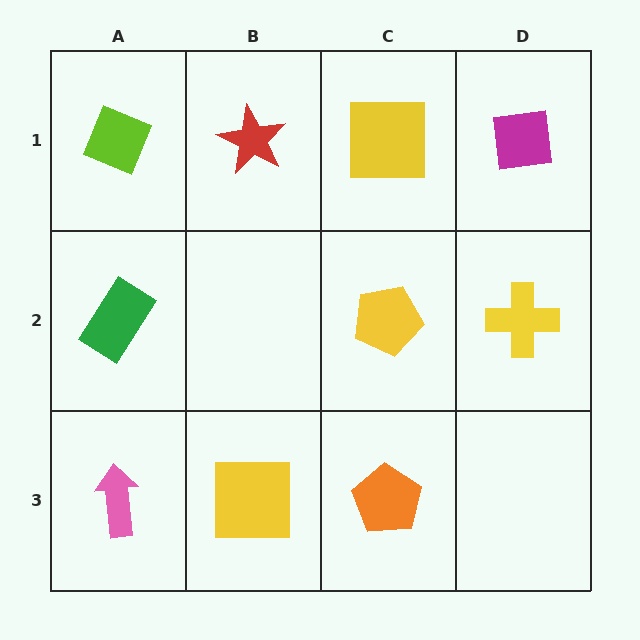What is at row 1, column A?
A lime diamond.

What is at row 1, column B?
A red star.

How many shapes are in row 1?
4 shapes.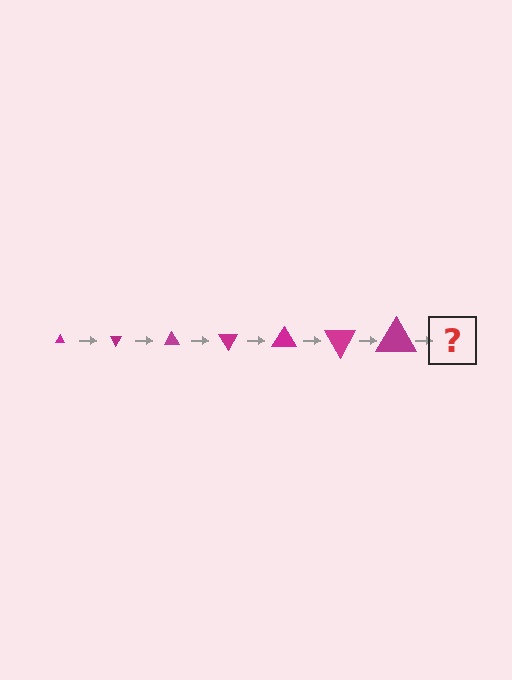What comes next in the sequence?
The next element should be a triangle, larger than the previous one and rotated 420 degrees from the start.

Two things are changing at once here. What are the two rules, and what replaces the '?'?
The two rules are that the triangle grows larger each step and it rotates 60 degrees each step. The '?' should be a triangle, larger than the previous one and rotated 420 degrees from the start.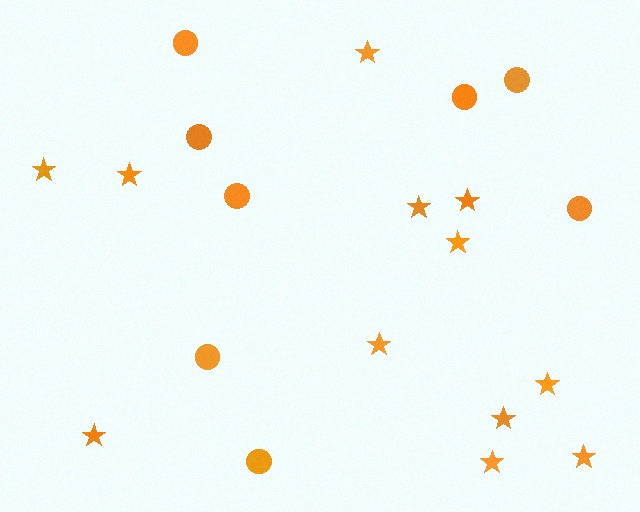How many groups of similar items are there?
There are 2 groups: one group of stars (12) and one group of circles (8).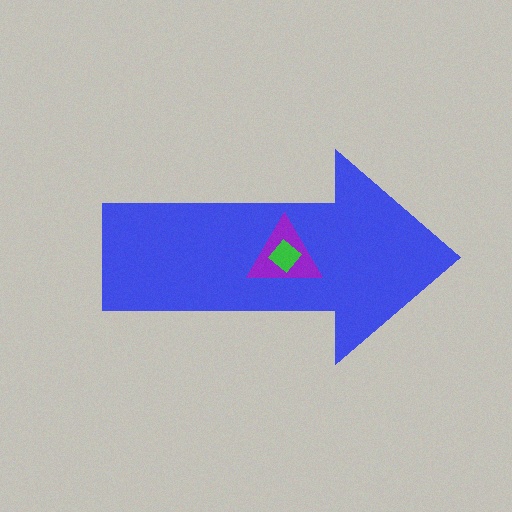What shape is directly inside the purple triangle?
The green diamond.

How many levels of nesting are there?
3.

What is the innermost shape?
The green diamond.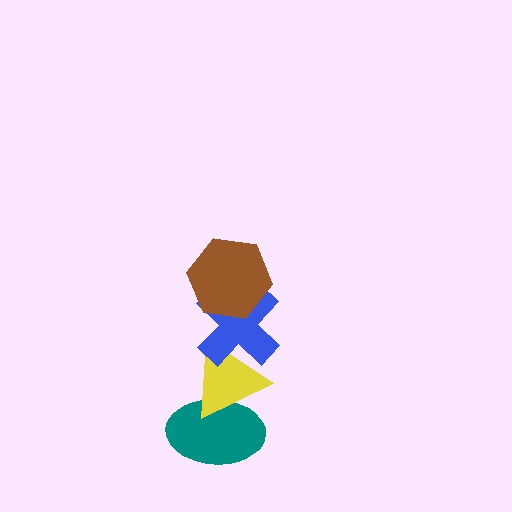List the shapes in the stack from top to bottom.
From top to bottom: the brown hexagon, the blue cross, the yellow triangle, the teal ellipse.